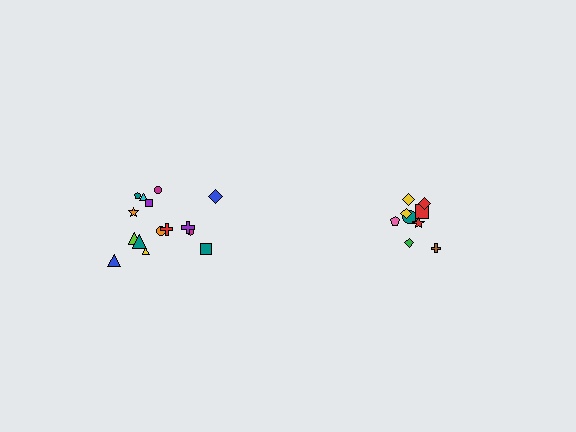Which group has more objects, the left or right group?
The left group.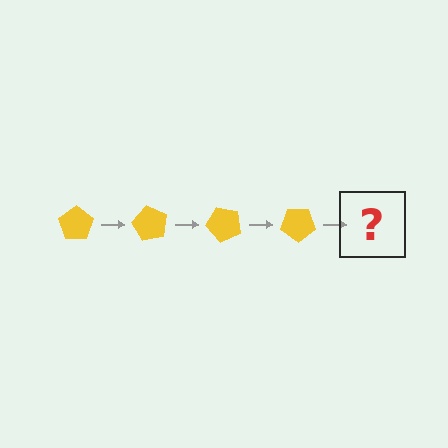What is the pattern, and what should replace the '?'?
The pattern is that the pentagon rotates 60 degrees each step. The '?' should be a yellow pentagon rotated 240 degrees.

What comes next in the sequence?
The next element should be a yellow pentagon rotated 240 degrees.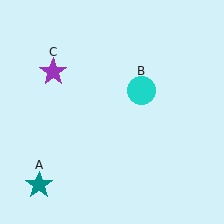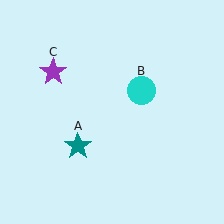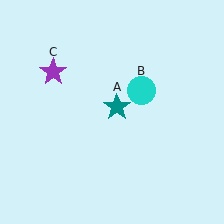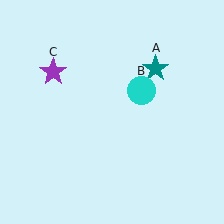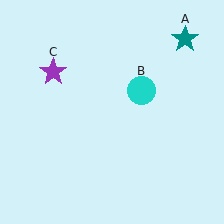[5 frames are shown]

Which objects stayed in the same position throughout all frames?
Cyan circle (object B) and purple star (object C) remained stationary.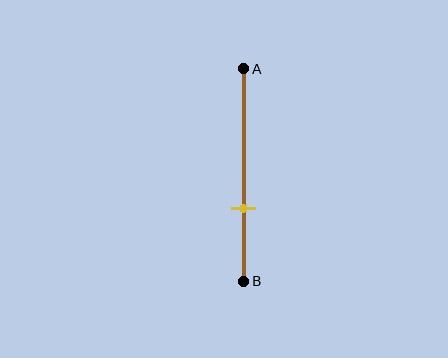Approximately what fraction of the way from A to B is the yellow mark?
The yellow mark is approximately 65% of the way from A to B.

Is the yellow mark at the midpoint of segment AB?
No, the mark is at about 65% from A, not at the 50% midpoint.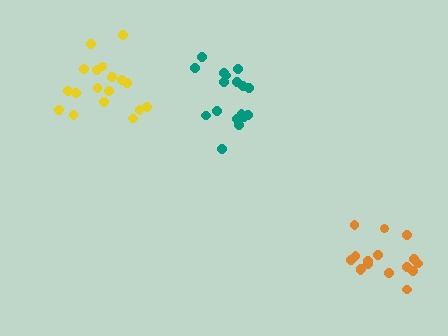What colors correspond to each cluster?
The clusters are colored: teal, orange, yellow.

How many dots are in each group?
Group 1: 17 dots, Group 2: 16 dots, Group 3: 18 dots (51 total).